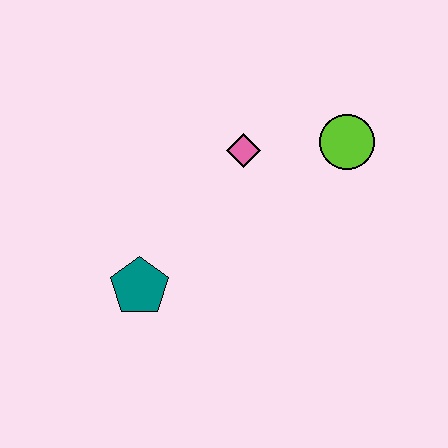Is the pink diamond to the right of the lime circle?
No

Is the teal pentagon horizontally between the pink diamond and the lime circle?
No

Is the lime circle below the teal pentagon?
No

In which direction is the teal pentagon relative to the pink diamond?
The teal pentagon is below the pink diamond.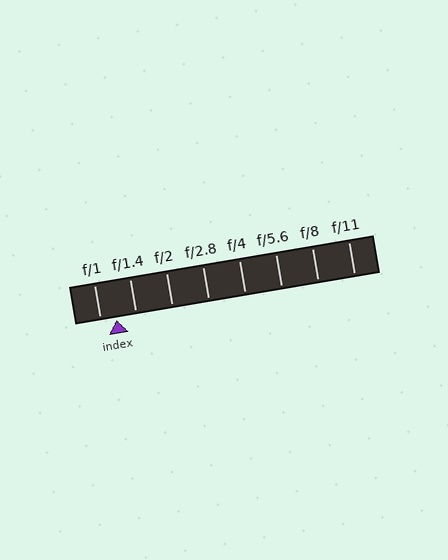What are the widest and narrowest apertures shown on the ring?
The widest aperture shown is f/1 and the narrowest is f/11.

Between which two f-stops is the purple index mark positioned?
The index mark is between f/1 and f/1.4.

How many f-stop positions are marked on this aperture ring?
There are 8 f-stop positions marked.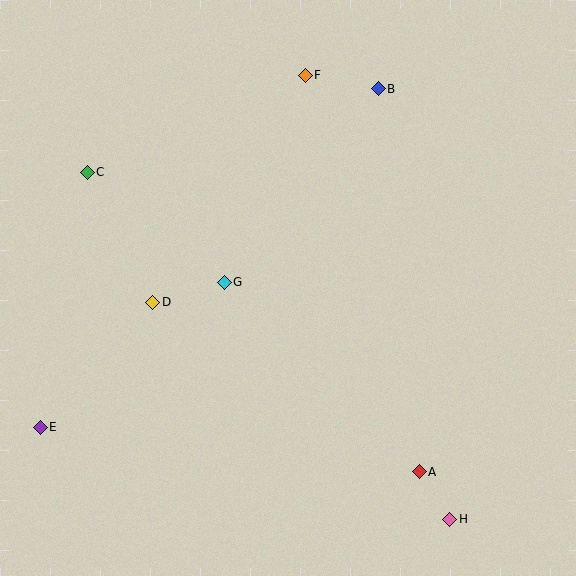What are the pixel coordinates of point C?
Point C is at (87, 172).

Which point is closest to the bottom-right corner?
Point H is closest to the bottom-right corner.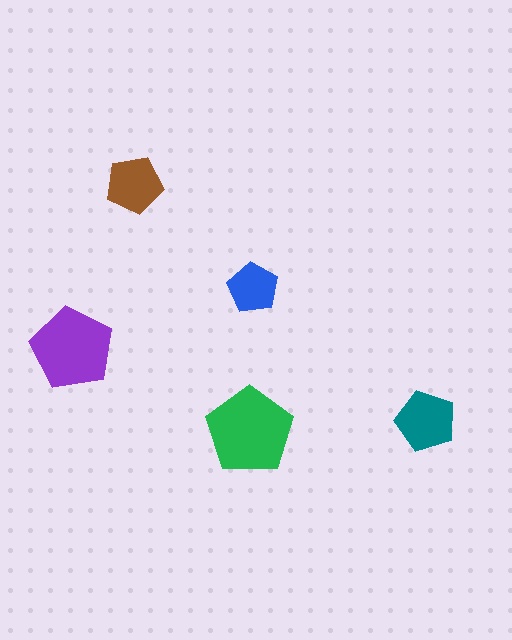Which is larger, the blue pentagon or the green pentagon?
The green one.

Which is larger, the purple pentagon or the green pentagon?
The green one.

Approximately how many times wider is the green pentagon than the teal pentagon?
About 1.5 times wider.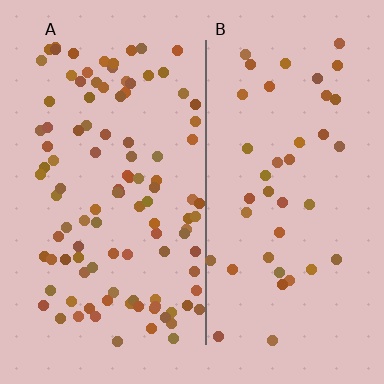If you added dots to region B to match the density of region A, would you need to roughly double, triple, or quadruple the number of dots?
Approximately triple.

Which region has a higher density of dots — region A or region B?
A (the left).